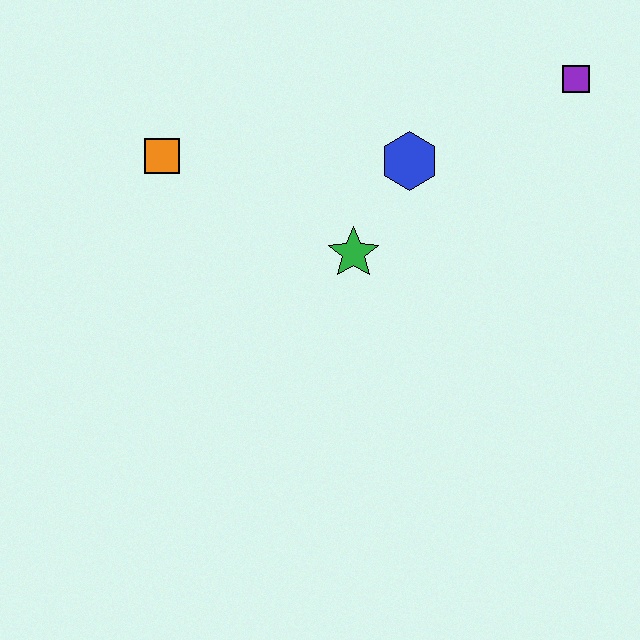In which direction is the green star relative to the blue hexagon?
The green star is below the blue hexagon.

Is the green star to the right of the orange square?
Yes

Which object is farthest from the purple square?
The orange square is farthest from the purple square.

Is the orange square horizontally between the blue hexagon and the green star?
No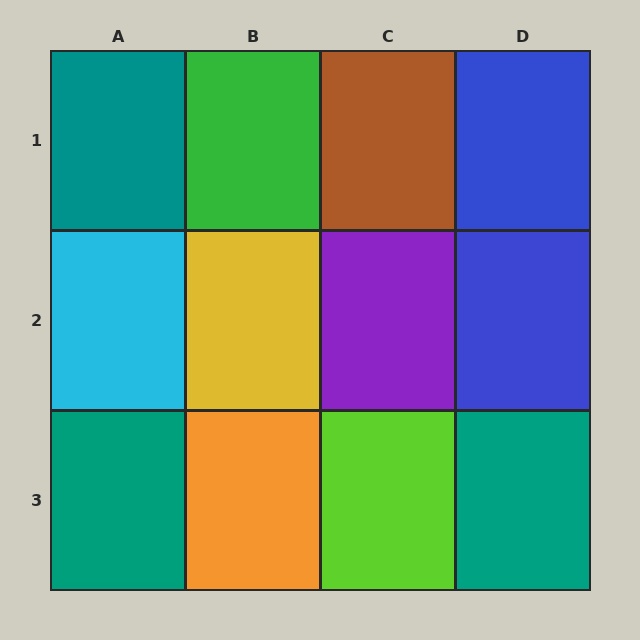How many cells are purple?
1 cell is purple.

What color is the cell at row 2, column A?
Cyan.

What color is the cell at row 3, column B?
Orange.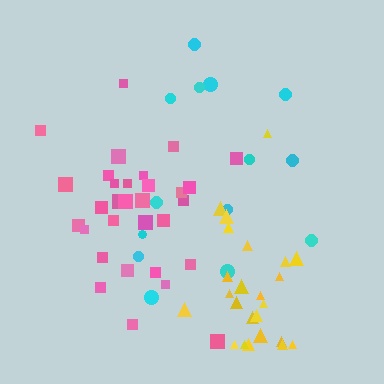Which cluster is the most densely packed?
Pink.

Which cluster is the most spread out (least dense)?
Cyan.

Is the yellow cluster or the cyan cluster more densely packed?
Yellow.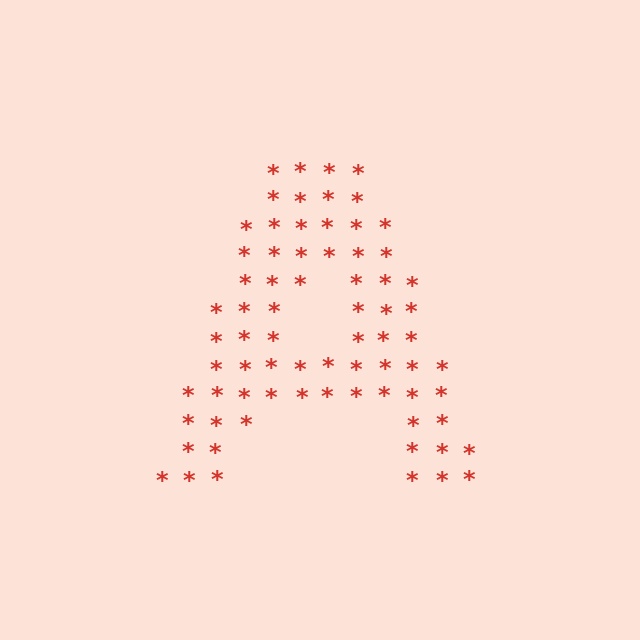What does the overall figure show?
The overall figure shows the letter A.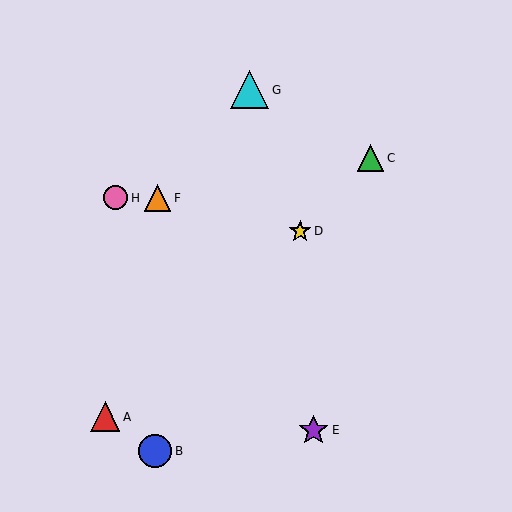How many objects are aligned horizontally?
2 objects (F, H) are aligned horizontally.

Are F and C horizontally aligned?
No, F is at y≈198 and C is at y≈158.